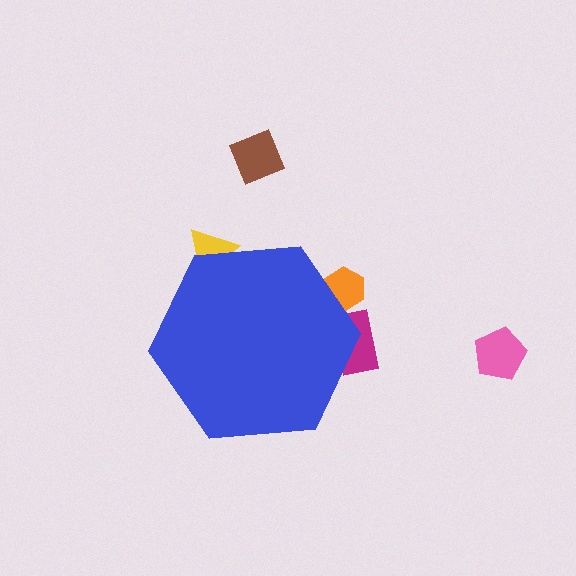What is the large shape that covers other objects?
A blue hexagon.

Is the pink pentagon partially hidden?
No, the pink pentagon is fully visible.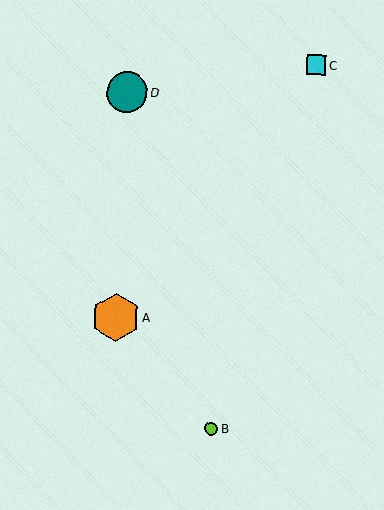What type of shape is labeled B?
Shape B is a lime circle.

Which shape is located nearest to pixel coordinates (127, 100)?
The teal circle (labeled D) at (127, 92) is nearest to that location.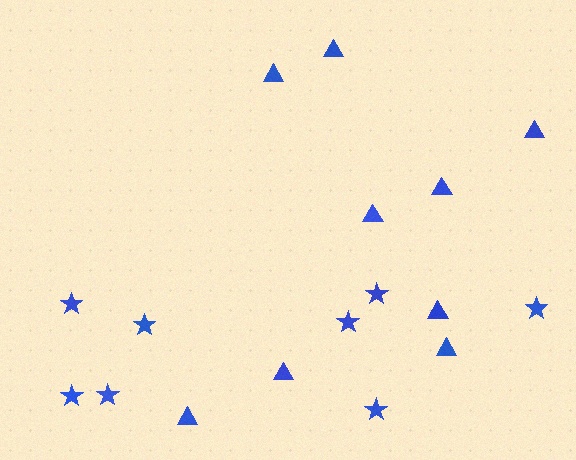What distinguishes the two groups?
There are 2 groups: one group of stars (8) and one group of triangles (9).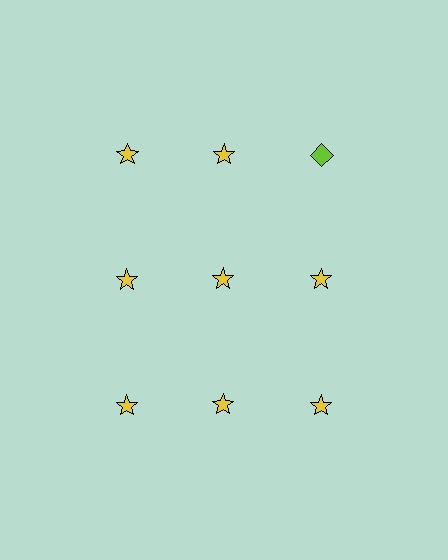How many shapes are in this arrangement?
There are 9 shapes arranged in a grid pattern.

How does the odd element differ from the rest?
It differs in both color (lime instead of yellow) and shape (diamond instead of star).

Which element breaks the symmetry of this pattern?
The lime diamond in the top row, center column breaks the symmetry. All other shapes are yellow stars.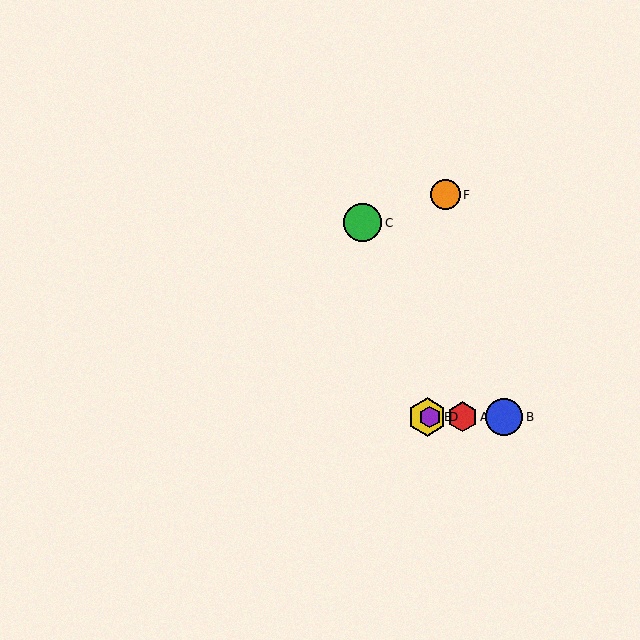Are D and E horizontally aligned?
Yes, both are at y≈417.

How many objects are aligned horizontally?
4 objects (A, B, D, E) are aligned horizontally.